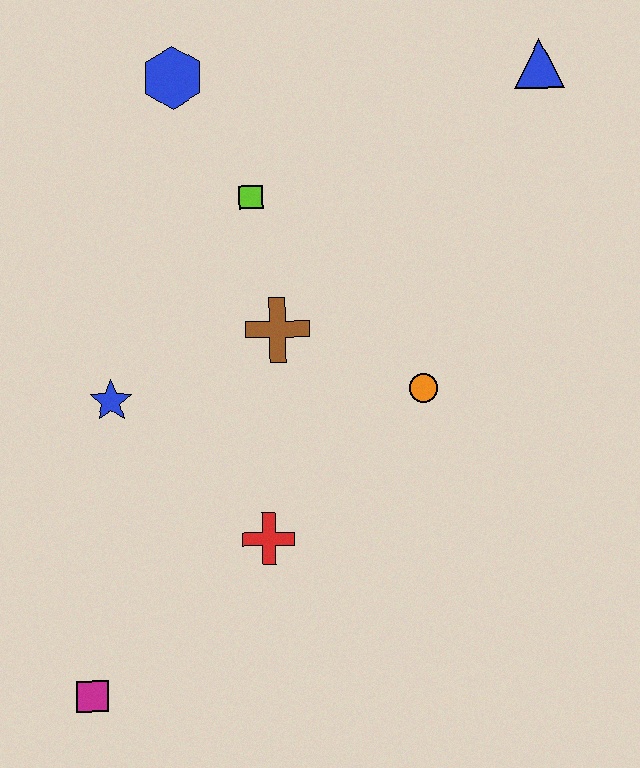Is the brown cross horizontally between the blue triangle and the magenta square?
Yes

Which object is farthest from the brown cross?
The magenta square is farthest from the brown cross.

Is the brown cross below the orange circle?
No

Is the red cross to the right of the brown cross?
No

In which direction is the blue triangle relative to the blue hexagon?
The blue triangle is to the right of the blue hexagon.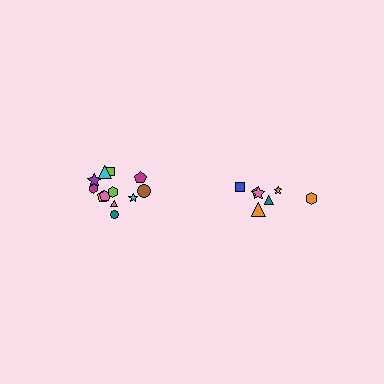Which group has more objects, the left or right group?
The left group.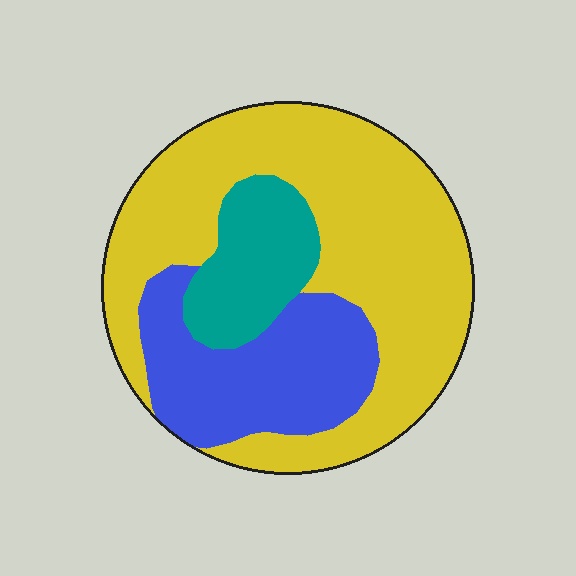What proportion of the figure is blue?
Blue takes up about one quarter (1/4) of the figure.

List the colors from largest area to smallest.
From largest to smallest: yellow, blue, teal.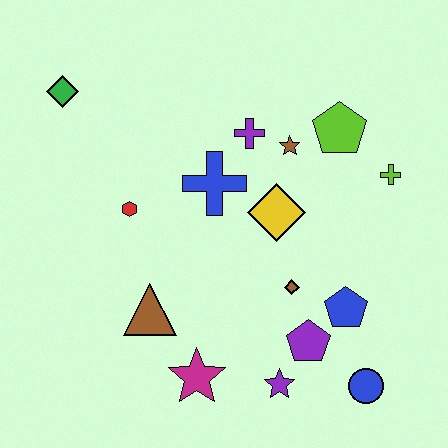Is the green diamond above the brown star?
Yes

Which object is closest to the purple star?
The purple pentagon is closest to the purple star.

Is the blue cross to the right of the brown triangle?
Yes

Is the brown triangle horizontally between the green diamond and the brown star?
Yes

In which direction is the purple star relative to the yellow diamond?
The purple star is below the yellow diamond.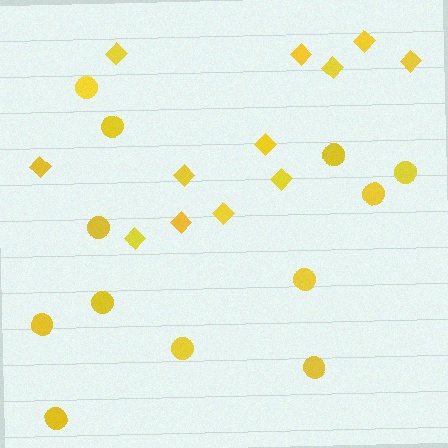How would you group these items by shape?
There are 2 groups: one group of diamonds (12) and one group of circles (12).